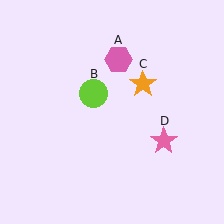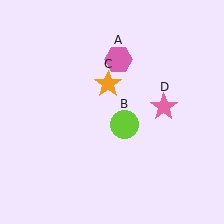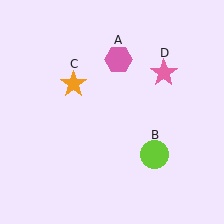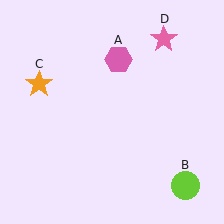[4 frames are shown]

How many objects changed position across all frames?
3 objects changed position: lime circle (object B), orange star (object C), pink star (object D).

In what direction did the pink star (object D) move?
The pink star (object D) moved up.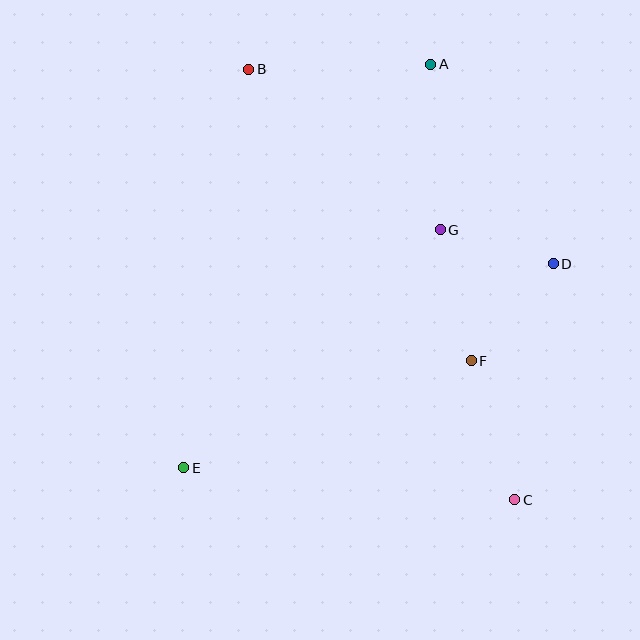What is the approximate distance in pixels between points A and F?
The distance between A and F is approximately 299 pixels.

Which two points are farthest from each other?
Points B and C are farthest from each other.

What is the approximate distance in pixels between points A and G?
The distance between A and G is approximately 166 pixels.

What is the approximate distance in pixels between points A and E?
The distance between A and E is approximately 473 pixels.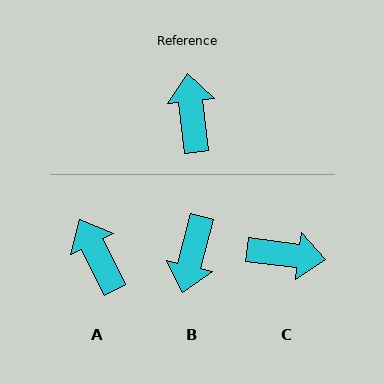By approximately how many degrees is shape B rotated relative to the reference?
Approximately 159 degrees counter-clockwise.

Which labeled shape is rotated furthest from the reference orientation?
B, about 159 degrees away.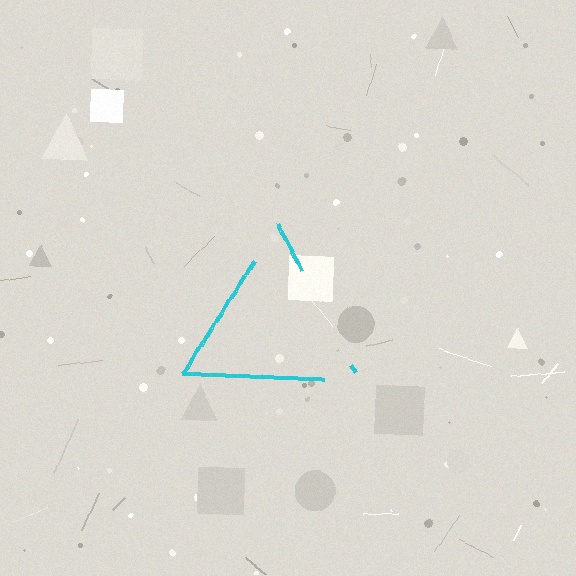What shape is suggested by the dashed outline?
The dashed outline suggests a triangle.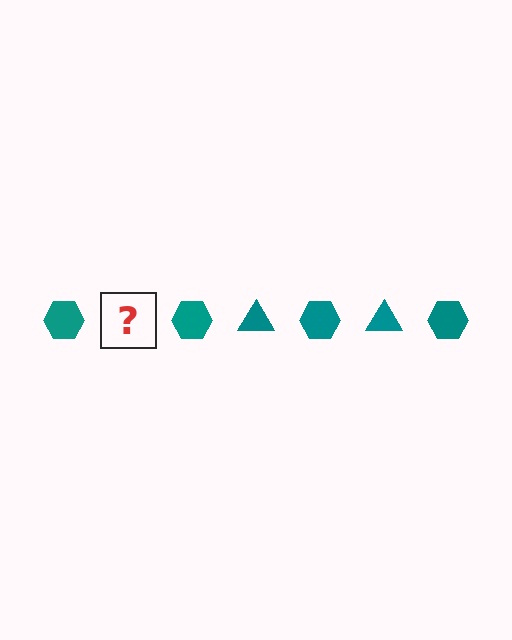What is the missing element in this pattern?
The missing element is a teal triangle.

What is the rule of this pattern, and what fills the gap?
The rule is that the pattern cycles through hexagon, triangle shapes in teal. The gap should be filled with a teal triangle.